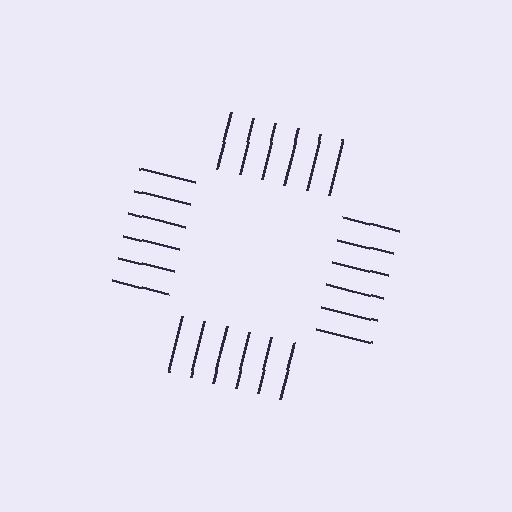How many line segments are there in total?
24 — 6 along each of the 4 edges.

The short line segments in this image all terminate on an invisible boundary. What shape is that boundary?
An illusory square — the line segments terminate on its edges but no continuous stroke is drawn.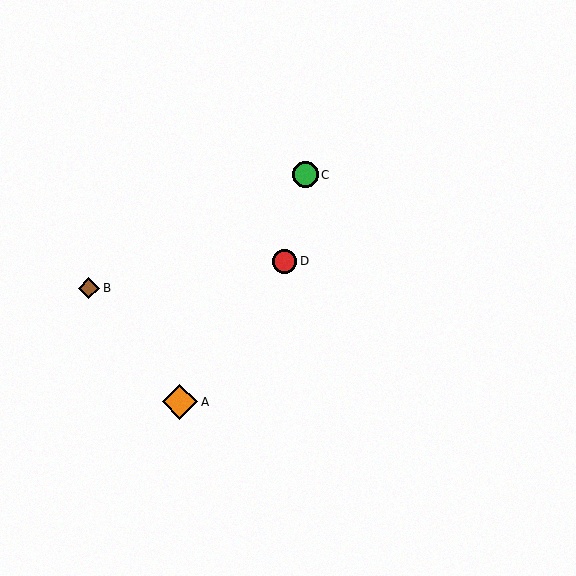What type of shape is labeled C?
Shape C is a green circle.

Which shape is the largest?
The orange diamond (labeled A) is the largest.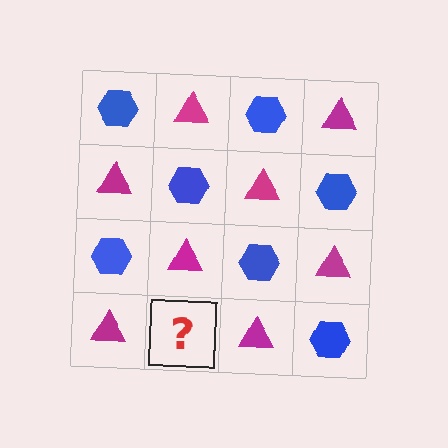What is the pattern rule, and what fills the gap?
The rule is that it alternates blue hexagon and magenta triangle in a checkerboard pattern. The gap should be filled with a blue hexagon.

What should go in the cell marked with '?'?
The missing cell should contain a blue hexagon.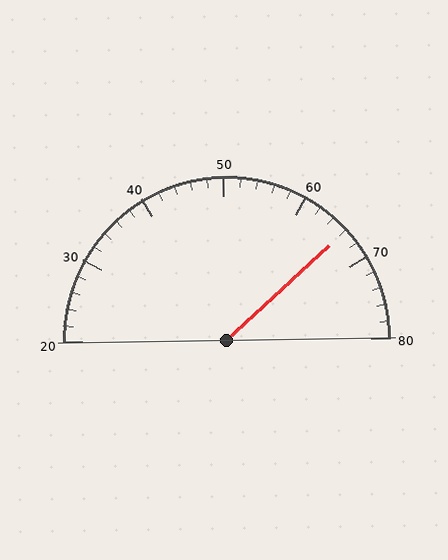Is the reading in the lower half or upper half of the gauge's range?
The reading is in the upper half of the range (20 to 80).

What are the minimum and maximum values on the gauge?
The gauge ranges from 20 to 80.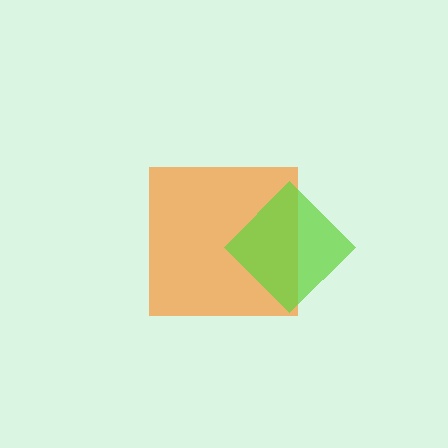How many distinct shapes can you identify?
There are 2 distinct shapes: an orange square, a lime diamond.